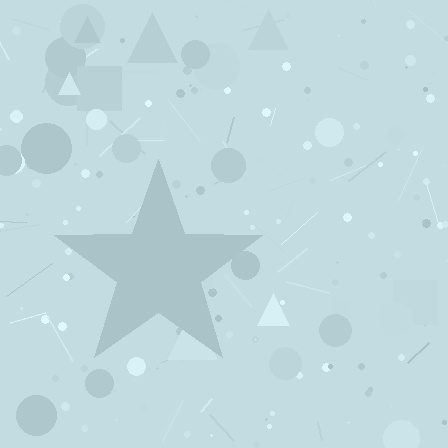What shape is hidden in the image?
A star is hidden in the image.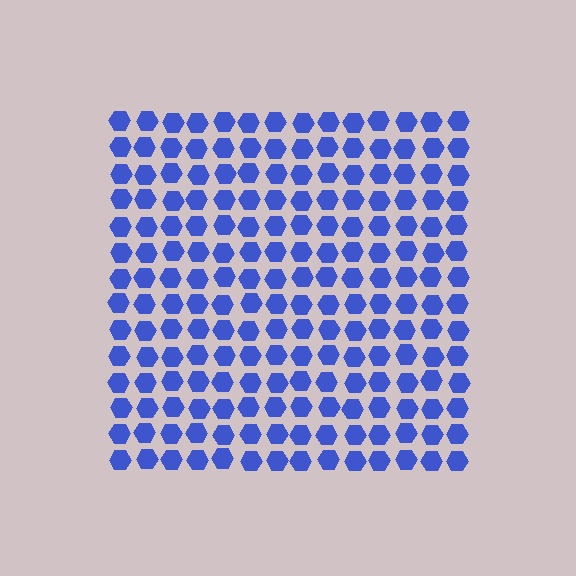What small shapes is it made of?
It is made of small hexagons.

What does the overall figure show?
The overall figure shows a square.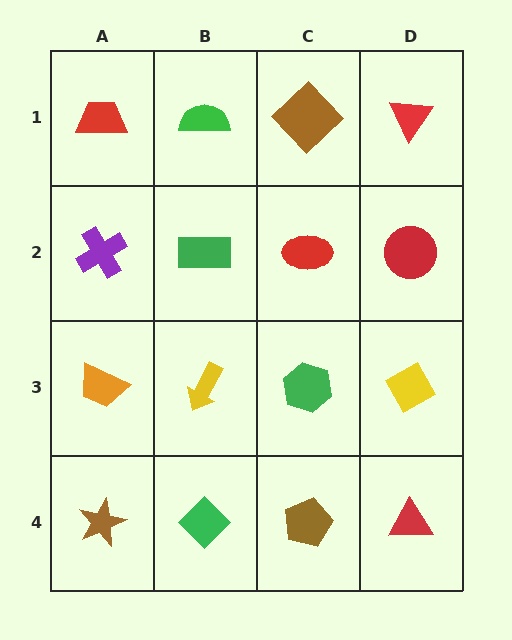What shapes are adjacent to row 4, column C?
A green hexagon (row 3, column C), a green diamond (row 4, column B), a red triangle (row 4, column D).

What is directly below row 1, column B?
A green rectangle.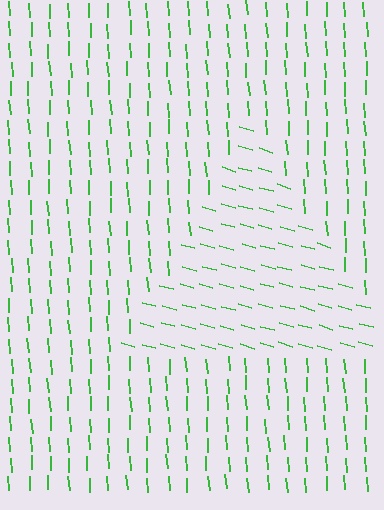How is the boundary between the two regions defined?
The boundary is defined purely by a change in line orientation (approximately 71 degrees difference). All lines are the same color and thickness.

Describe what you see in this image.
The image is filled with small green line segments. A triangle region in the image has lines oriented differently from the surrounding lines, creating a visible texture boundary.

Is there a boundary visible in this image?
Yes, there is a texture boundary formed by a change in line orientation.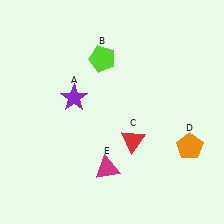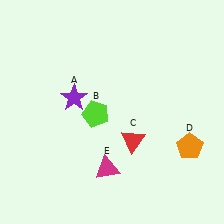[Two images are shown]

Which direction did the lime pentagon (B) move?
The lime pentagon (B) moved down.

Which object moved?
The lime pentagon (B) moved down.